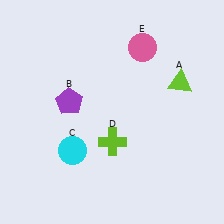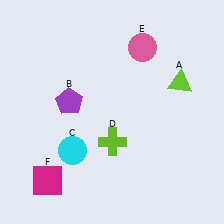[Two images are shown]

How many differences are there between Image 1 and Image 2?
There is 1 difference between the two images.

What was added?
A magenta square (F) was added in Image 2.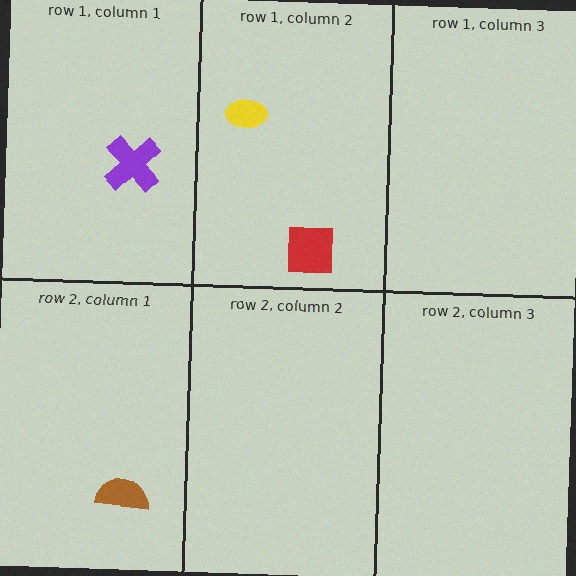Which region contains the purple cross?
The row 1, column 1 region.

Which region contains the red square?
The row 1, column 2 region.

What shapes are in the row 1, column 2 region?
The yellow ellipse, the red square.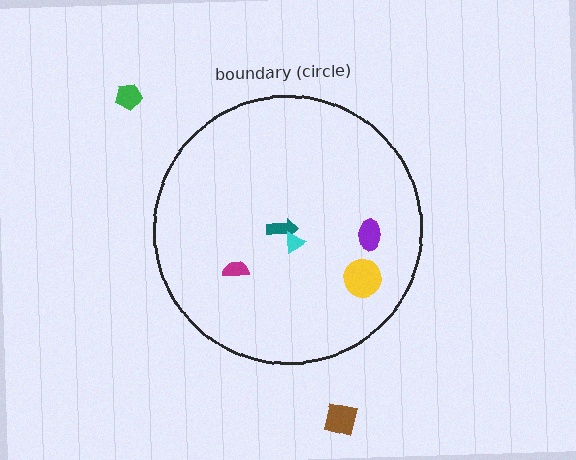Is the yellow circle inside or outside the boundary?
Inside.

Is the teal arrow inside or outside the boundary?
Inside.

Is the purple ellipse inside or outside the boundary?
Inside.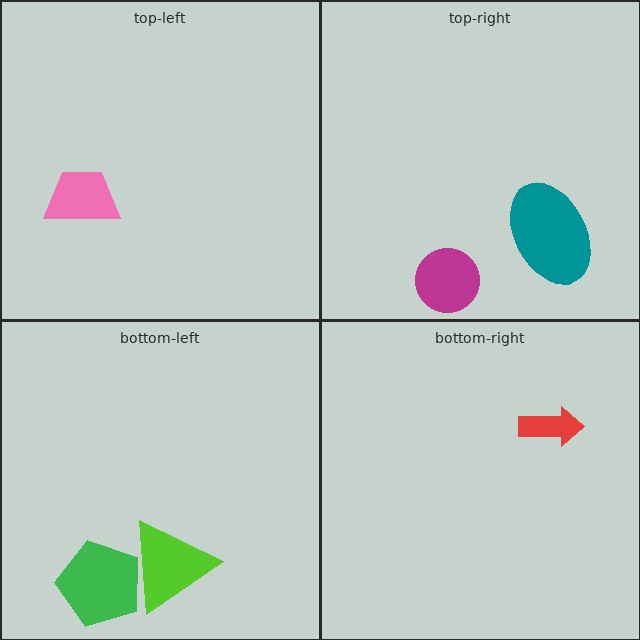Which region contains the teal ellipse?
The top-right region.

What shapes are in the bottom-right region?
The red arrow.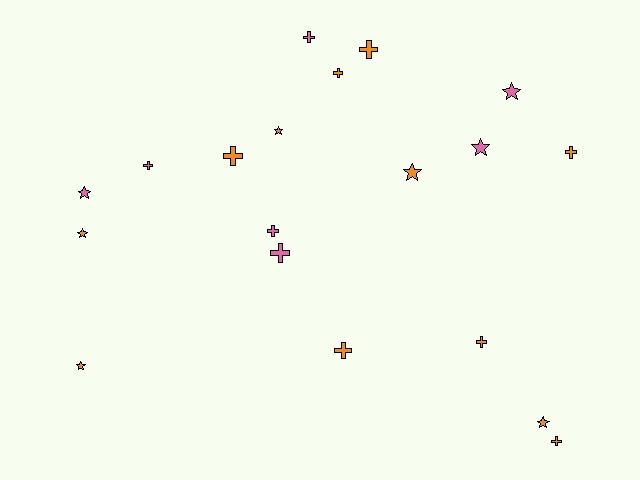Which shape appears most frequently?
Cross, with 11 objects.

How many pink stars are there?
There are 3 pink stars.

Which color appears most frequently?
Orange, with 12 objects.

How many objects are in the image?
There are 19 objects.